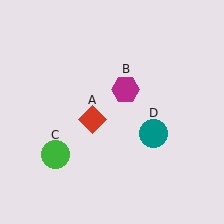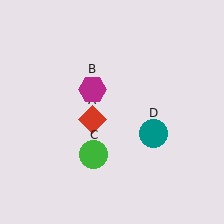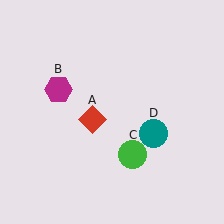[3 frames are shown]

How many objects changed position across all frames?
2 objects changed position: magenta hexagon (object B), green circle (object C).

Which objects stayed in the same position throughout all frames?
Red diamond (object A) and teal circle (object D) remained stationary.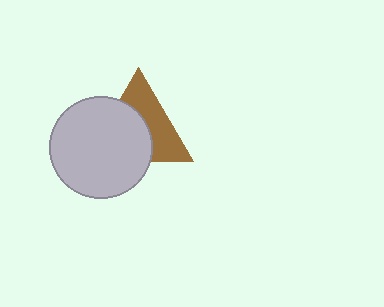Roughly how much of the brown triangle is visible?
About half of it is visible (roughly 48%).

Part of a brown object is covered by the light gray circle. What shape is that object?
It is a triangle.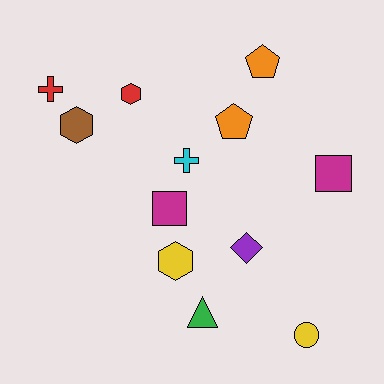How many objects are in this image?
There are 12 objects.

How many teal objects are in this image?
There are no teal objects.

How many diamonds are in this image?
There is 1 diamond.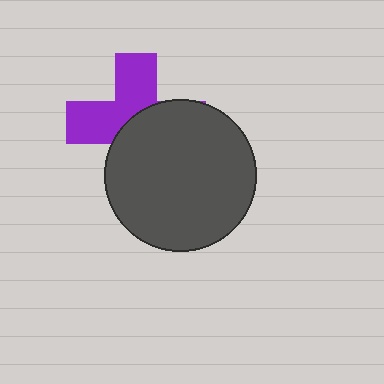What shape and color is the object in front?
The object in front is a dark gray circle.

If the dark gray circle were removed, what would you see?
You would see the complete purple cross.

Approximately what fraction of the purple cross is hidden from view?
Roughly 53% of the purple cross is hidden behind the dark gray circle.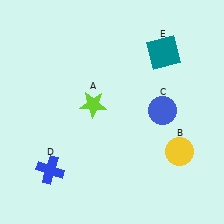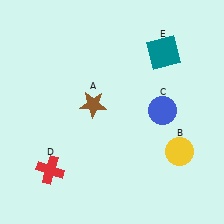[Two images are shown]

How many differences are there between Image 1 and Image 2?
There are 2 differences between the two images.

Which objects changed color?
A changed from lime to brown. D changed from blue to red.